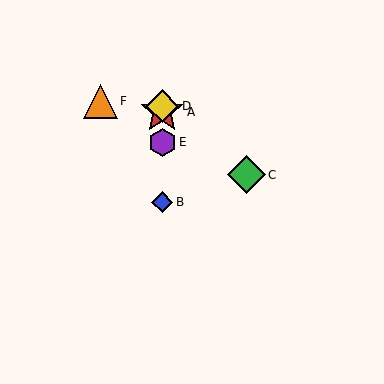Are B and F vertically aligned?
No, B is at x≈162 and F is at x≈100.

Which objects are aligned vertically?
Objects A, B, D, E are aligned vertically.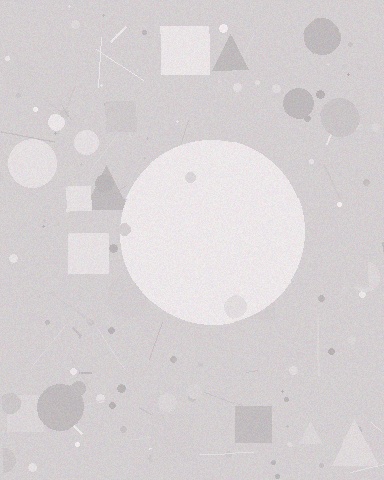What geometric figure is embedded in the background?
A circle is embedded in the background.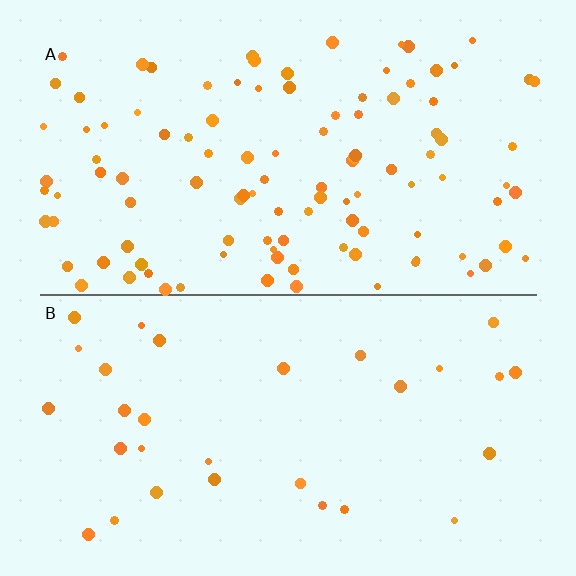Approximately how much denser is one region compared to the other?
Approximately 3.7× — region A over region B.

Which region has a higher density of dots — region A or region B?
A (the top).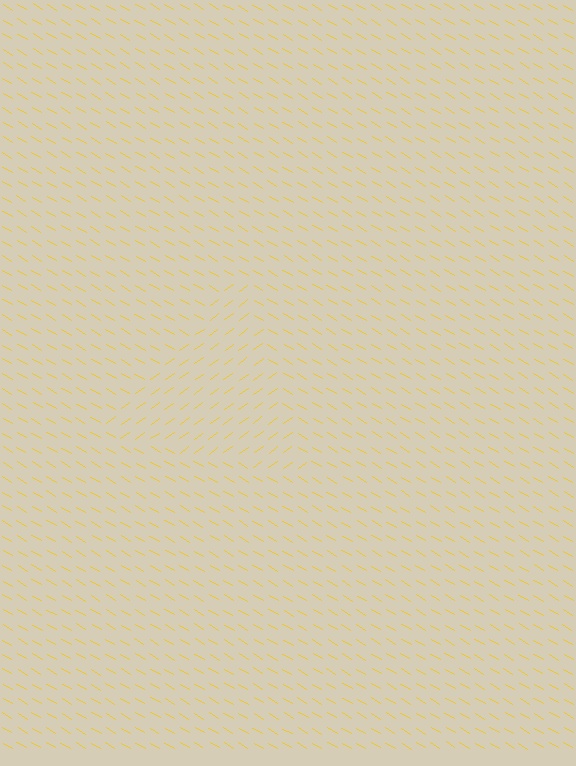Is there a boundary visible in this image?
Yes, there is a texture boundary formed by a change in line orientation.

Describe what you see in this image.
The image is filled with small yellow line segments. A triangle region in the image has lines oriented differently from the surrounding lines, creating a visible texture boundary.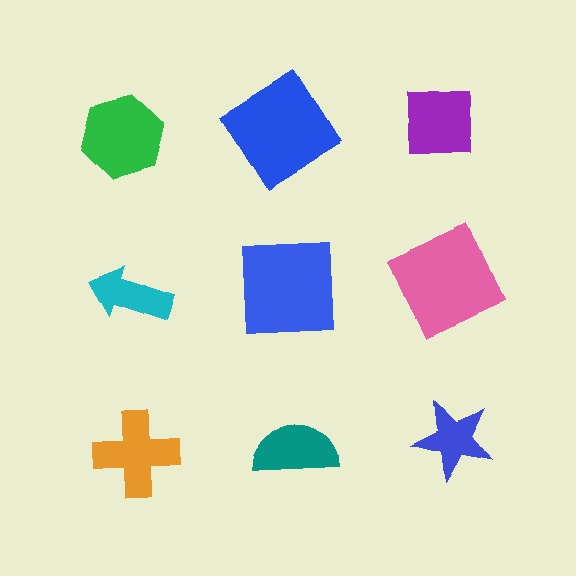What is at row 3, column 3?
A blue star.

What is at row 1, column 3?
A purple square.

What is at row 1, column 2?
A blue diamond.